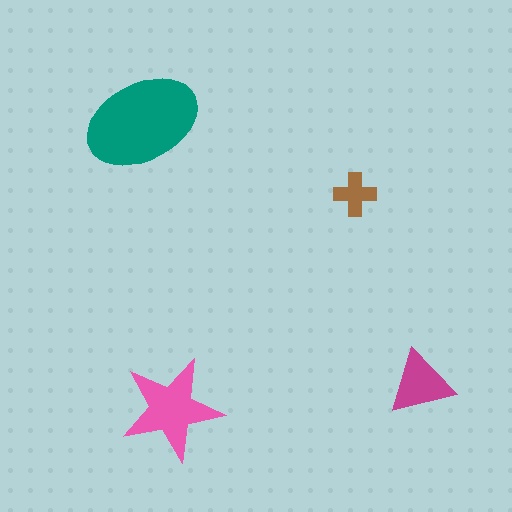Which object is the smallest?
The brown cross.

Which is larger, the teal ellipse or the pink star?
The teal ellipse.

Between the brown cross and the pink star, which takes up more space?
The pink star.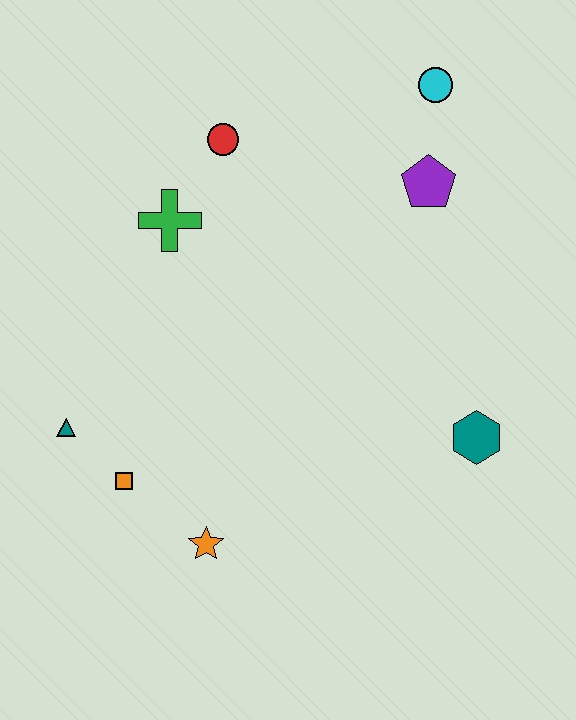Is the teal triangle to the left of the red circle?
Yes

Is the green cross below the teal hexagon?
No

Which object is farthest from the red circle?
The orange star is farthest from the red circle.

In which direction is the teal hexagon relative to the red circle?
The teal hexagon is below the red circle.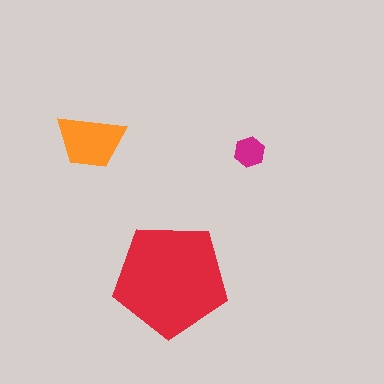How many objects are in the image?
There are 3 objects in the image.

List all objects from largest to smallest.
The red pentagon, the orange trapezoid, the magenta hexagon.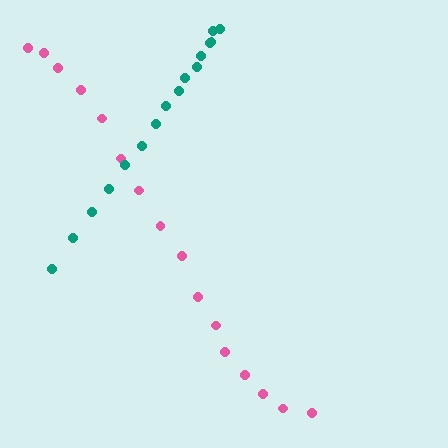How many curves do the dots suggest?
There are 2 distinct paths.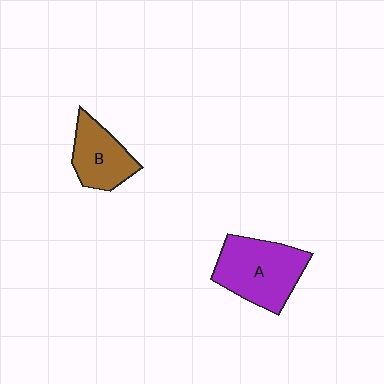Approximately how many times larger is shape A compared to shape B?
Approximately 1.5 times.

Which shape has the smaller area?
Shape B (brown).